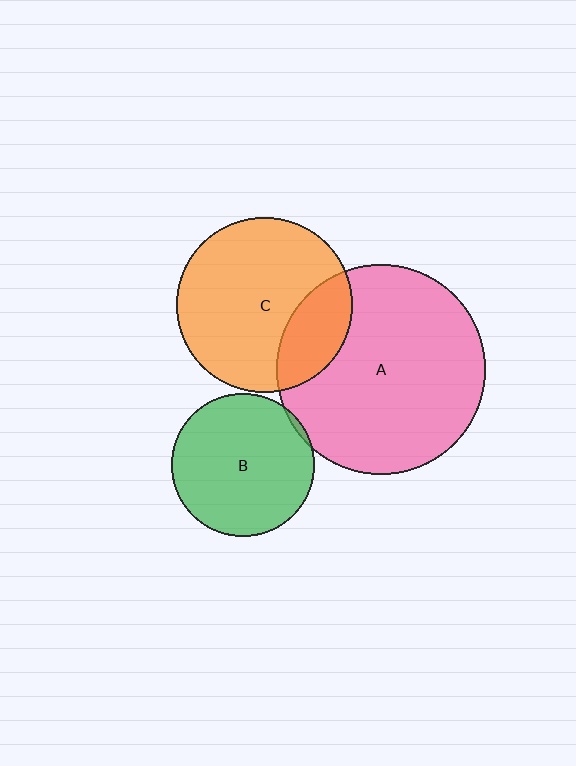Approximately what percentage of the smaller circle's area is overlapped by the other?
Approximately 5%.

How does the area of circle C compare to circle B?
Approximately 1.5 times.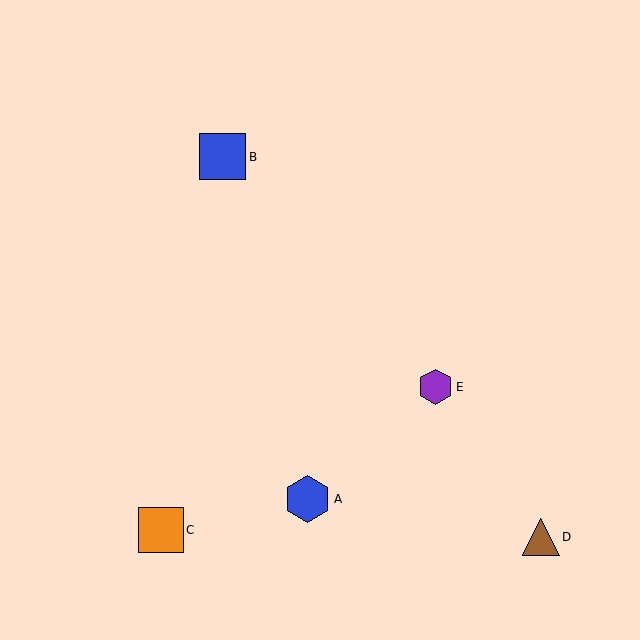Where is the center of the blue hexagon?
The center of the blue hexagon is at (308, 499).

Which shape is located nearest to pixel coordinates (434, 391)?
The purple hexagon (labeled E) at (436, 387) is nearest to that location.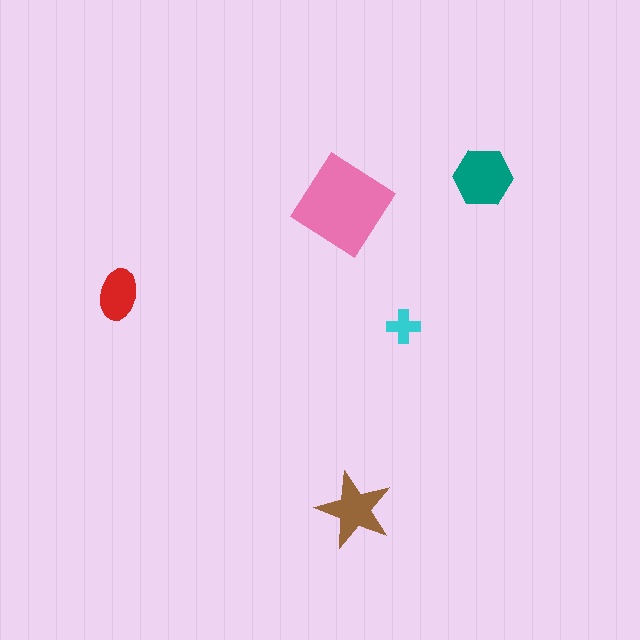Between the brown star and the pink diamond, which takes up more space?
The pink diamond.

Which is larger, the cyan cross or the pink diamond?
The pink diamond.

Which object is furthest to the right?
The teal hexagon is rightmost.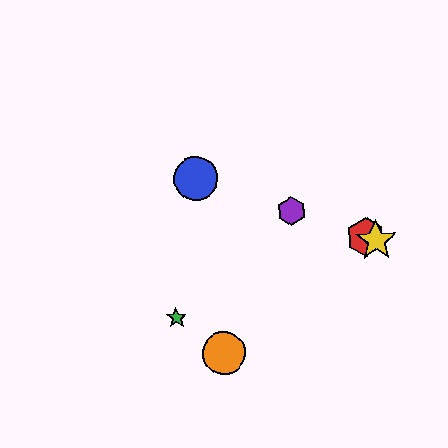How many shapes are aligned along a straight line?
4 shapes (the red hexagon, the blue circle, the yellow star, the purple hexagon) are aligned along a straight line.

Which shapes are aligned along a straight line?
The red hexagon, the blue circle, the yellow star, the purple hexagon are aligned along a straight line.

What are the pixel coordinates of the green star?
The green star is at (177, 318).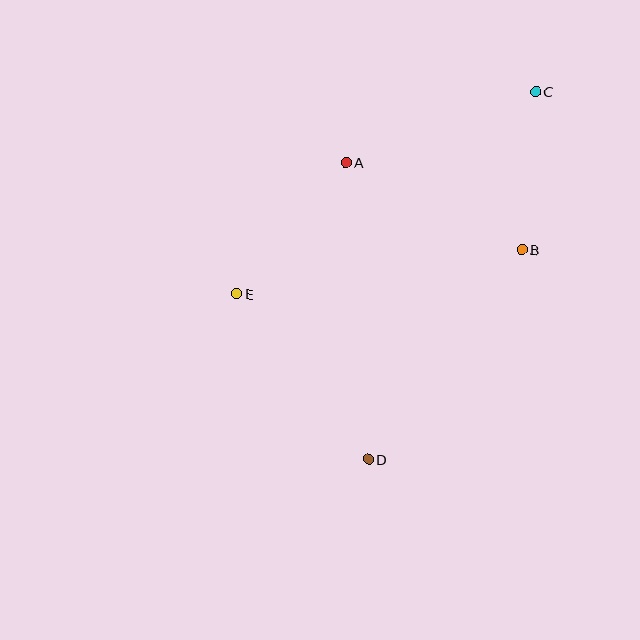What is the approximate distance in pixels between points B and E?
The distance between B and E is approximately 288 pixels.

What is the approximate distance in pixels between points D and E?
The distance between D and E is approximately 212 pixels.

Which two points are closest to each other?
Points B and C are closest to each other.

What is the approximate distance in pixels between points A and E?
The distance between A and E is approximately 171 pixels.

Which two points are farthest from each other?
Points C and D are farthest from each other.